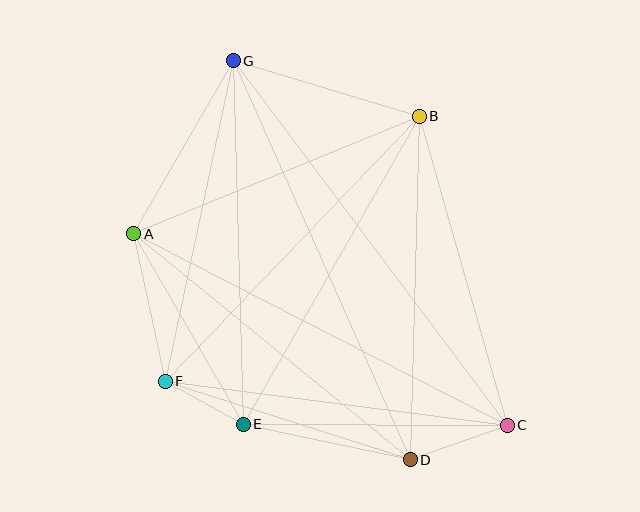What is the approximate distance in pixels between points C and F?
The distance between C and F is approximately 345 pixels.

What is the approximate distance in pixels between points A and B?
The distance between A and B is approximately 309 pixels.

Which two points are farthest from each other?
Points C and G are farthest from each other.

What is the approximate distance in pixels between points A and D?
The distance between A and D is approximately 357 pixels.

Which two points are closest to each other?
Points E and F are closest to each other.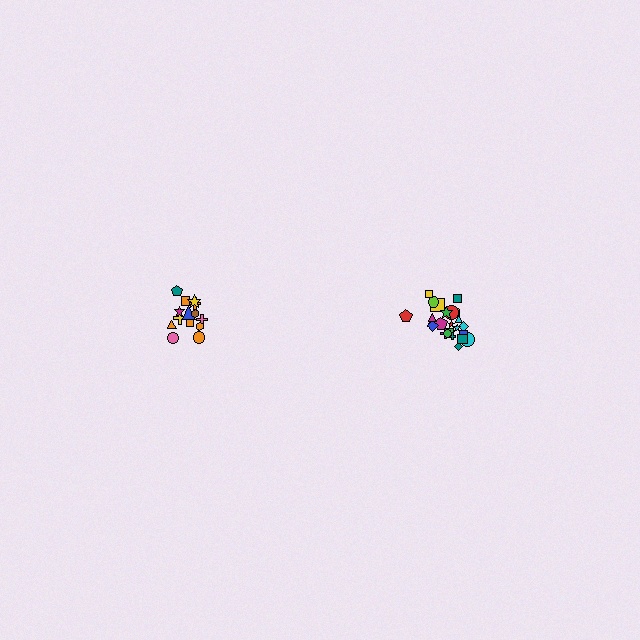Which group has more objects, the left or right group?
The right group.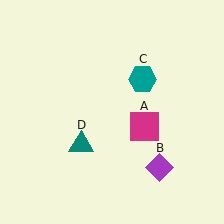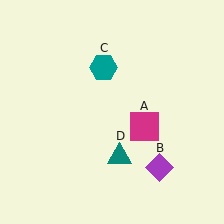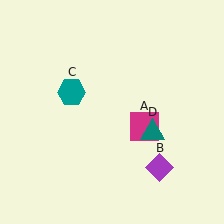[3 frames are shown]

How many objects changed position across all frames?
2 objects changed position: teal hexagon (object C), teal triangle (object D).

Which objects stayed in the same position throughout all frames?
Magenta square (object A) and purple diamond (object B) remained stationary.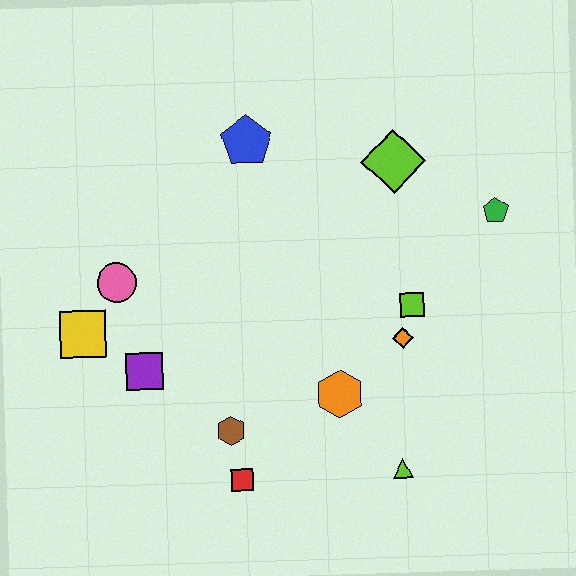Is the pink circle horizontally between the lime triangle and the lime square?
No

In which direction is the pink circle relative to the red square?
The pink circle is above the red square.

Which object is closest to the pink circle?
The yellow square is closest to the pink circle.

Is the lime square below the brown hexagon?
No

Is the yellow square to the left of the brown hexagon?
Yes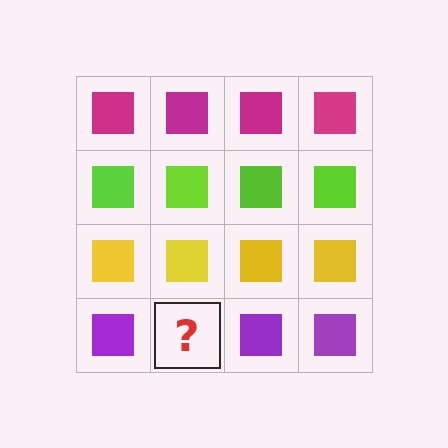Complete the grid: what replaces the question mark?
The question mark should be replaced with a purple square.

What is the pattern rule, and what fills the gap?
The rule is that each row has a consistent color. The gap should be filled with a purple square.